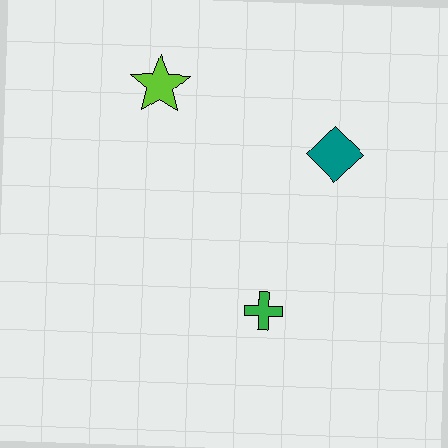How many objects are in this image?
There are 3 objects.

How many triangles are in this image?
There are no triangles.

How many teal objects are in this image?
There is 1 teal object.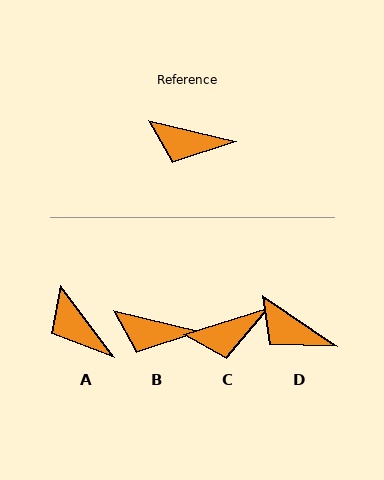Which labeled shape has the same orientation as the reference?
B.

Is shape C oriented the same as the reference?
No, it is off by about 32 degrees.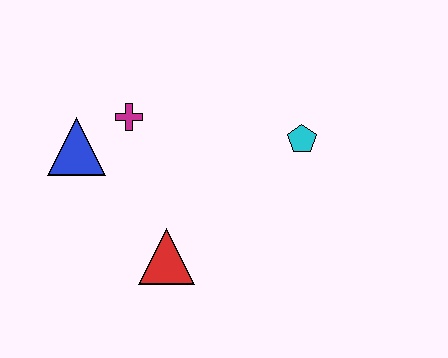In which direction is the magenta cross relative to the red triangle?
The magenta cross is above the red triangle.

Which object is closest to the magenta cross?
The blue triangle is closest to the magenta cross.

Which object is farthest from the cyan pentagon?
The blue triangle is farthest from the cyan pentagon.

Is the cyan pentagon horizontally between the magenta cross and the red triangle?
No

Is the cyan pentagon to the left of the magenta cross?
No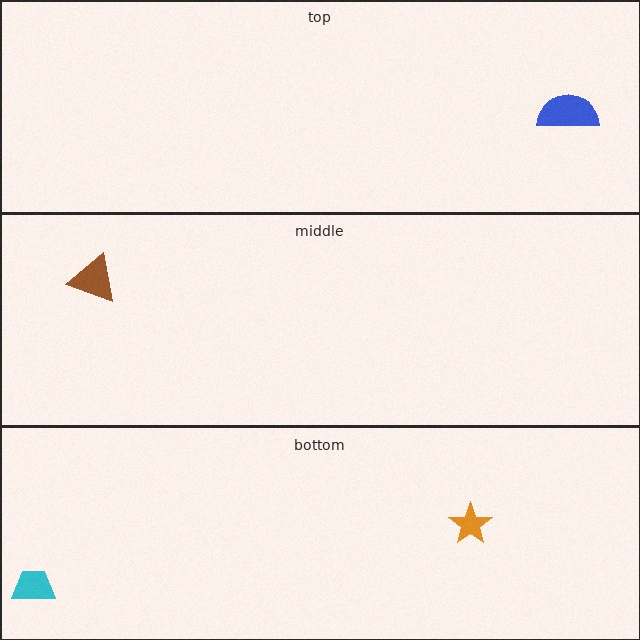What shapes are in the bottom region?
The cyan trapezoid, the orange star.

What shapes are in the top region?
The blue semicircle.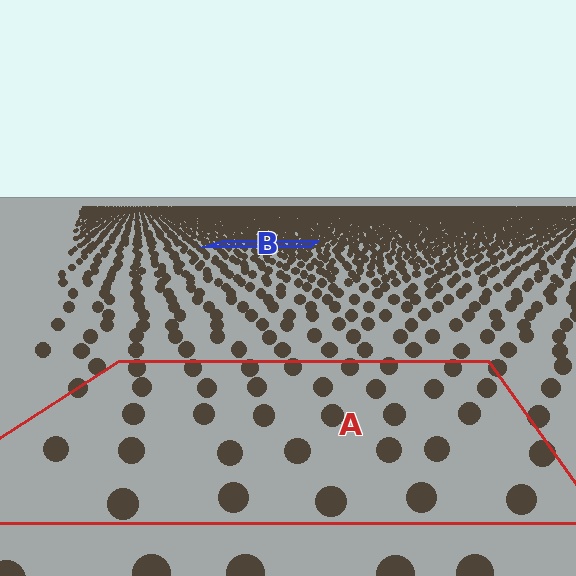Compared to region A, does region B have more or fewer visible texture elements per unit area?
Region B has more texture elements per unit area — they are packed more densely because it is farther away.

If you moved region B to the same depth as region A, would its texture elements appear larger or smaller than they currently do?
They would appear larger. At a closer depth, the same texture elements are projected at a bigger on-screen size.